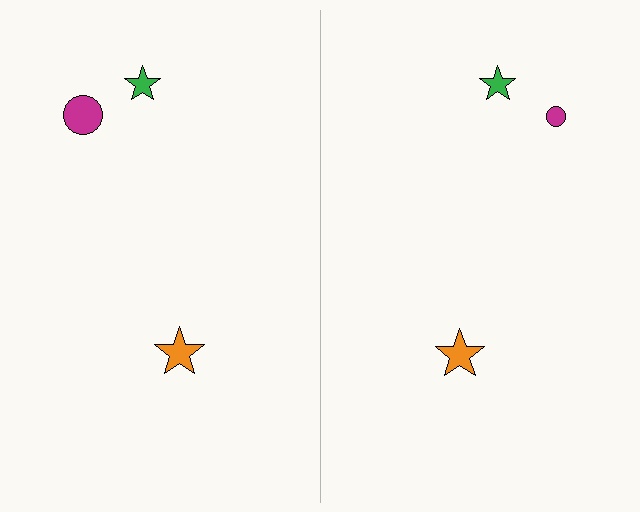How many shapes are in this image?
There are 6 shapes in this image.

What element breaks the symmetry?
The magenta circle on the right side has a different size than its mirror counterpart.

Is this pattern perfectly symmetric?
No, the pattern is not perfectly symmetric. The magenta circle on the right side has a different size than its mirror counterpart.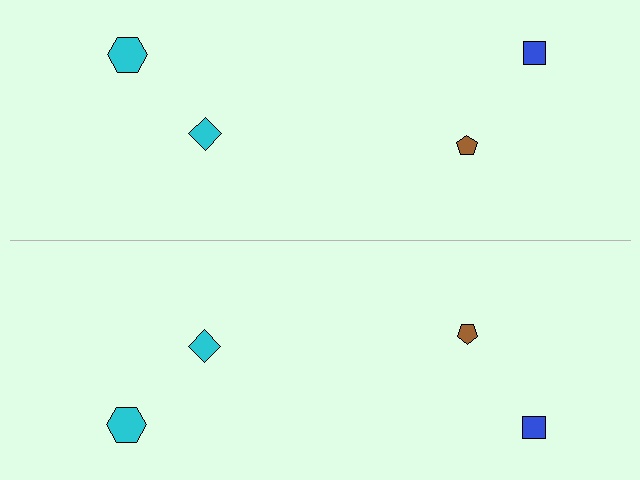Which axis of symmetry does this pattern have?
The pattern has a horizontal axis of symmetry running through the center of the image.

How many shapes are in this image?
There are 8 shapes in this image.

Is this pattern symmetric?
Yes, this pattern has bilateral (reflection) symmetry.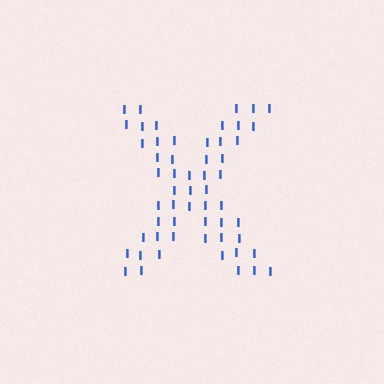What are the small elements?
The small elements are letter I's.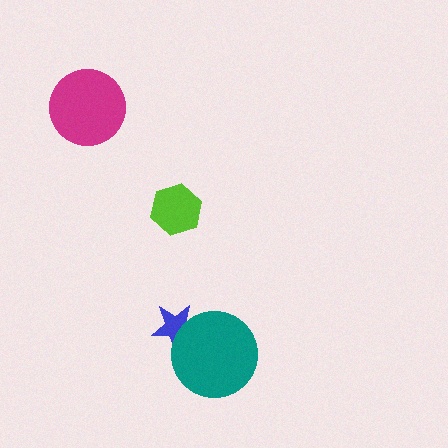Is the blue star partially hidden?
Yes, it is partially covered by another shape.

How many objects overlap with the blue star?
1 object overlaps with the blue star.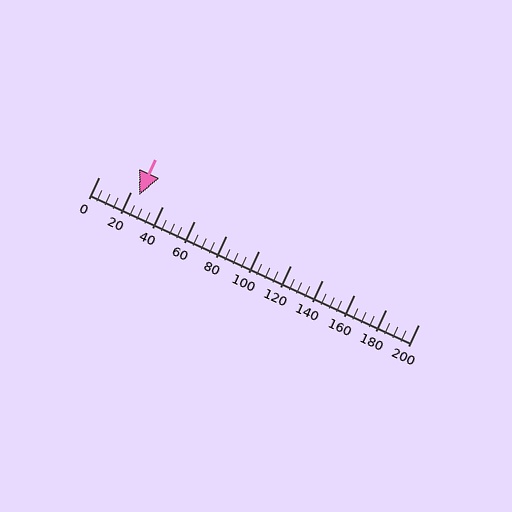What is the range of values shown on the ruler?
The ruler shows values from 0 to 200.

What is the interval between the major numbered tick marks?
The major tick marks are spaced 20 units apart.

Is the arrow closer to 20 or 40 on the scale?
The arrow is closer to 20.